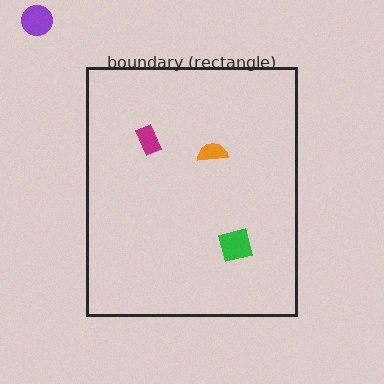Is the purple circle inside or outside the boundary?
Outside.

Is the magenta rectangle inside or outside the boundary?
Inside.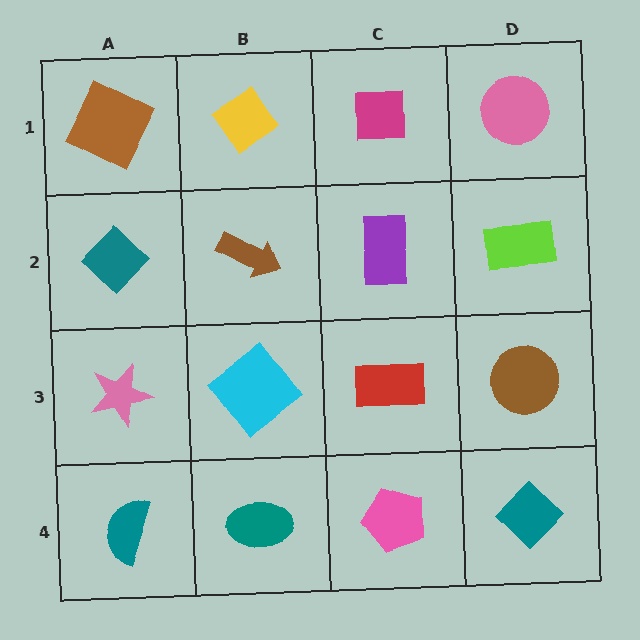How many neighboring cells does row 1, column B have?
3.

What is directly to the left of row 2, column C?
A brown arrow.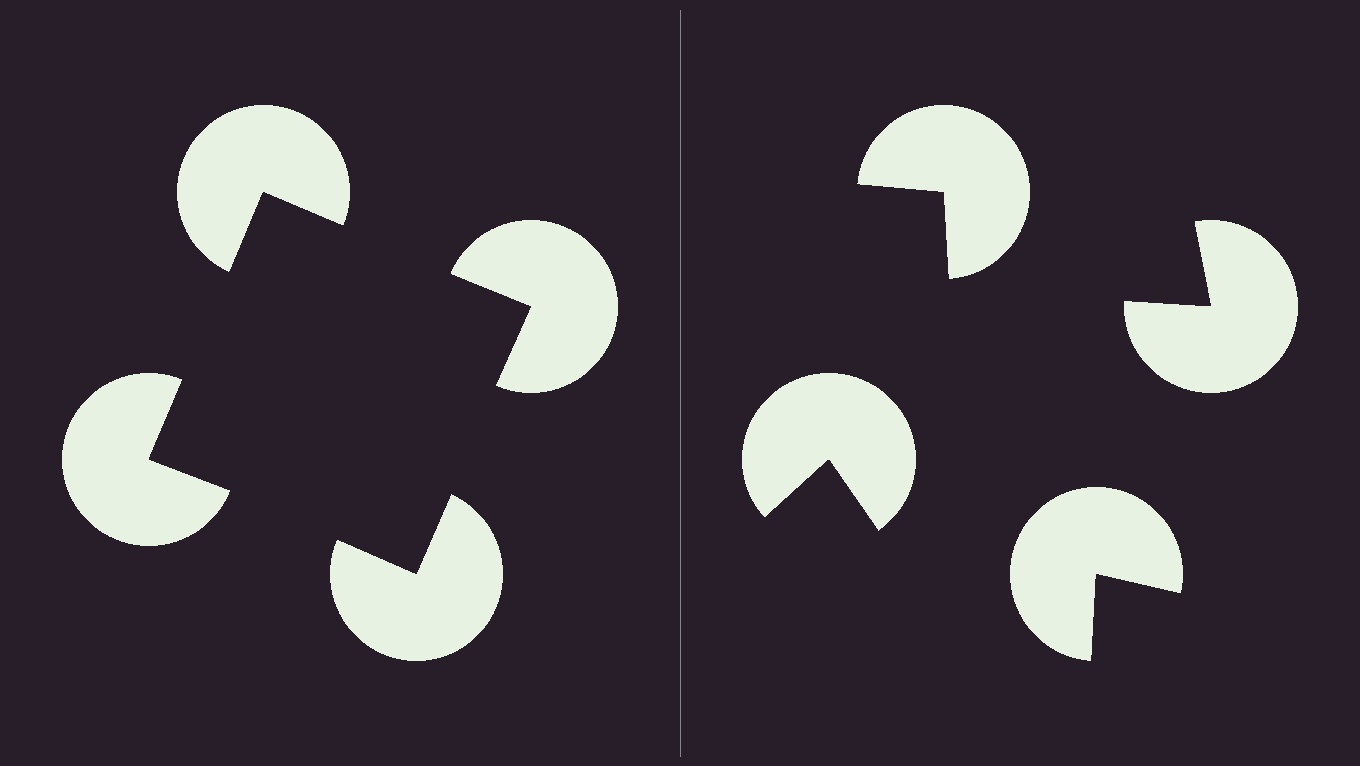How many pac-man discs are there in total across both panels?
8 — 4 on each side.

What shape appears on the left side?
An illusory square.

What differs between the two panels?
The pac-man discs are positioned identically on both sides; only the wedge orientations differ. On the left they align to a square; on the right they are misaligned.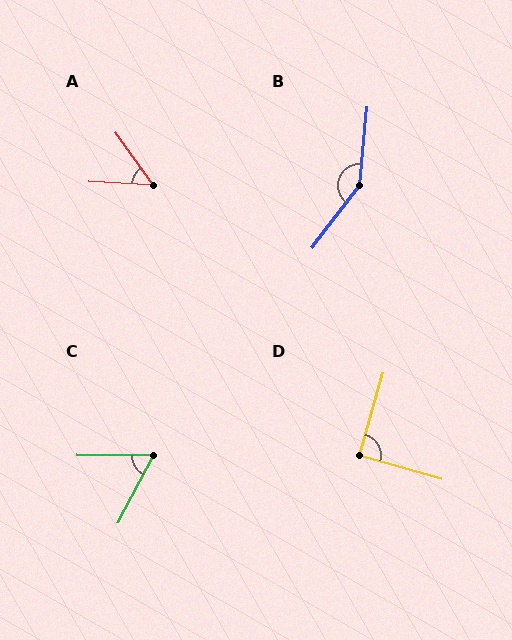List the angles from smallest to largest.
A (51°), C (63°), D (90°), B (149°).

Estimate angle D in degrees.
Approximately 90 degrees.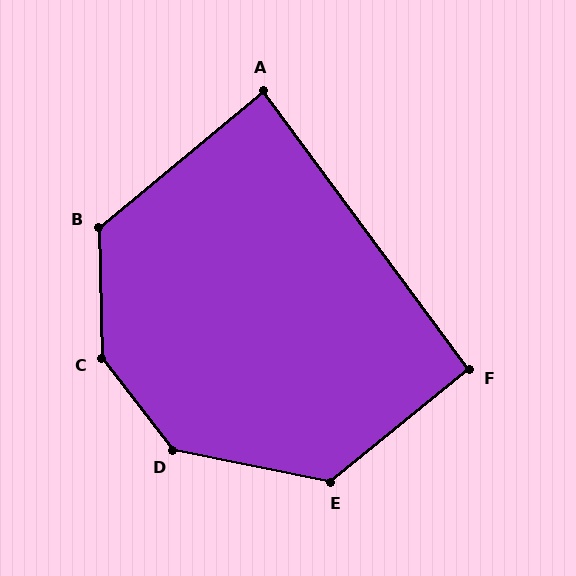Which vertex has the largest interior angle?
C, at approximately 144 degrees.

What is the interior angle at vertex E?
Approximately 129 degrees (obtuse).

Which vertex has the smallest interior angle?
A, at approximately 87 degrees.